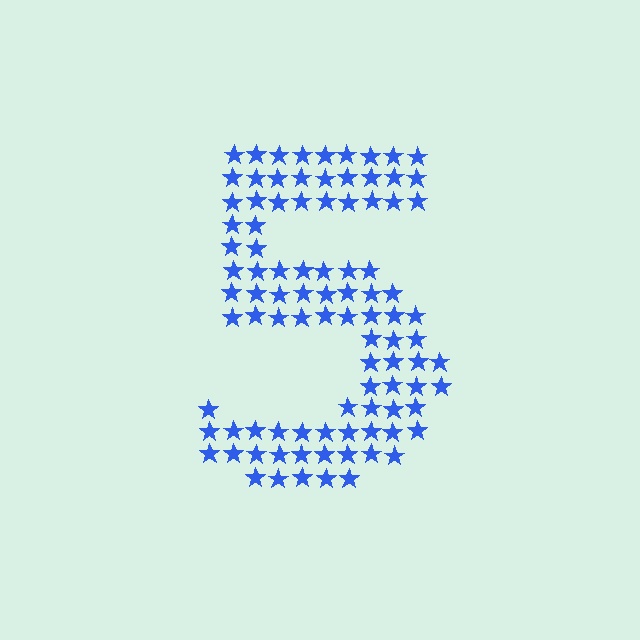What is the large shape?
The large shape is the digit 5.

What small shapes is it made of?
It is made of small stars.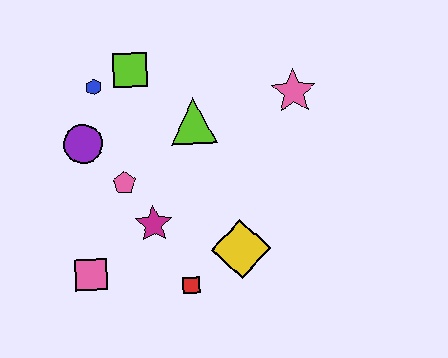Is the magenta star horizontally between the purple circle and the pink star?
Yes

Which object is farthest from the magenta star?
The pink star is farthest from the magenta star.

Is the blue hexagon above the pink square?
Yes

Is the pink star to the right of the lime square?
Yes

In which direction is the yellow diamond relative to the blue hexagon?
The yellow diamond is below the blue hexagon.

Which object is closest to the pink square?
The magenta star is closest to the pink square.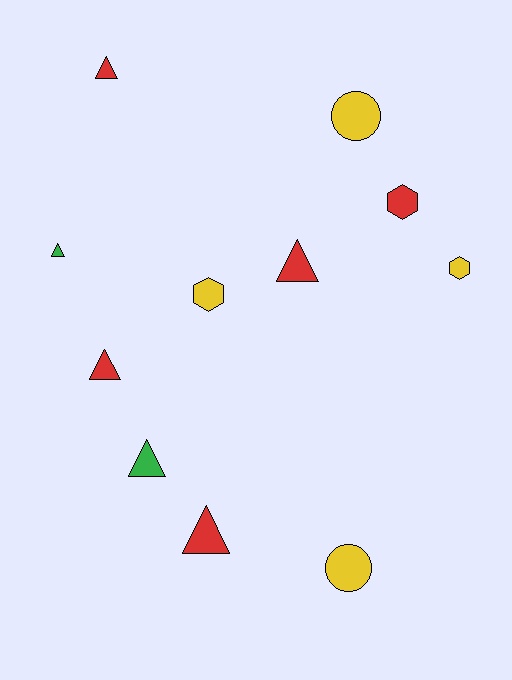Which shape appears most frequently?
Triangle, with 6 objects.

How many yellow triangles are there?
There are no yellow triangles.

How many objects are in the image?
There are 11 objects.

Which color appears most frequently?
Red, with 5 objects.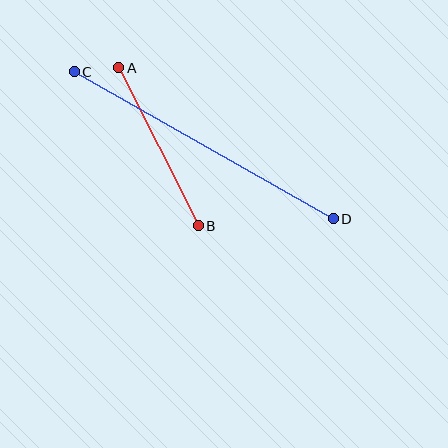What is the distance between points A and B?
The distance is approximately 177 pixels.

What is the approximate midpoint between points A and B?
The midpoint is at approximately (159, 147) pixels.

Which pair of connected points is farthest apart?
Points C and D are farthest apart.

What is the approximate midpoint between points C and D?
The midpoint is at approximately (204, 145) pixels.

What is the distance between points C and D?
The distance is approximately 298 pixels.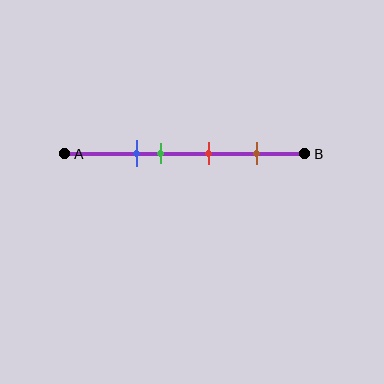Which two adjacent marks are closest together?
The blue and green marks are the closest adjacent pair.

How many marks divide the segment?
There are 4 marks dividing the segment.